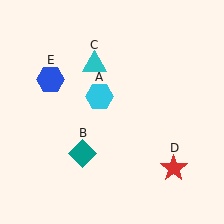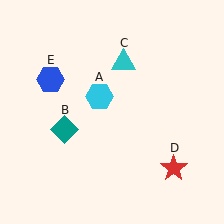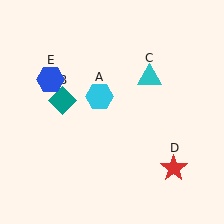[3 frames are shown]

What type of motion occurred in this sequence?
The teal diamond (object B), cyan triangle (object C) rotated clockwise around the center of the scene.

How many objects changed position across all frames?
2 objects changed position: teal diamond (object B), cyan triangle (object C).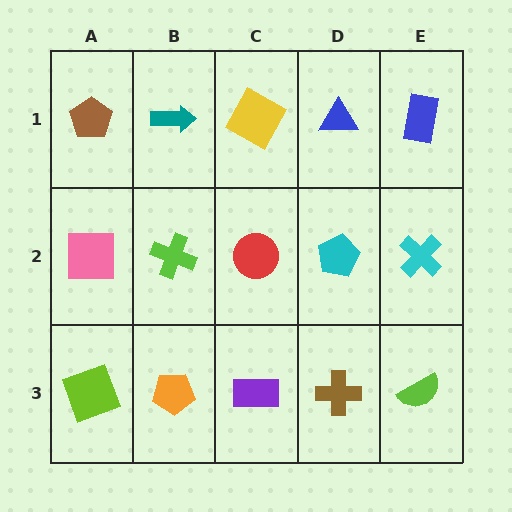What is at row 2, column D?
A cyan pentagon.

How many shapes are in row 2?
5 shapes.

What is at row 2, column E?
A cyan cross.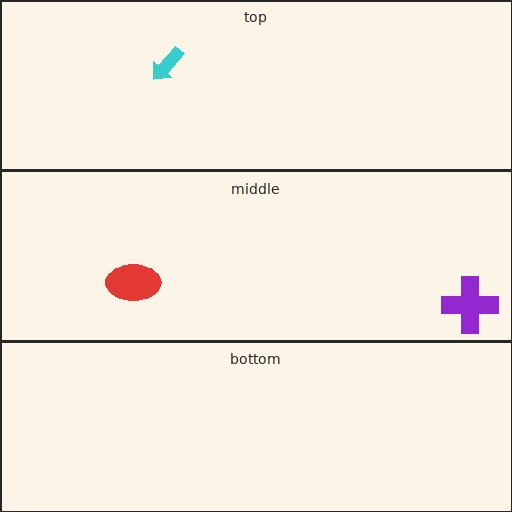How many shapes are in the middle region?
2.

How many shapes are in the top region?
1.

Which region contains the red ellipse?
The middle region.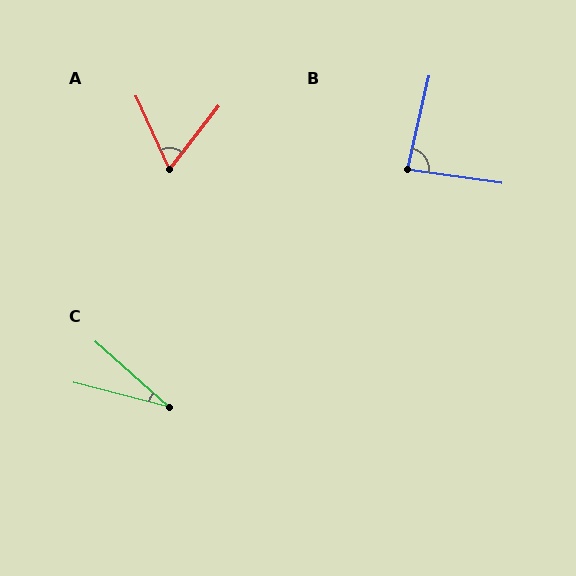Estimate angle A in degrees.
Approximately 63 degrees.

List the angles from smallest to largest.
C (27°), A (63°), B (85°).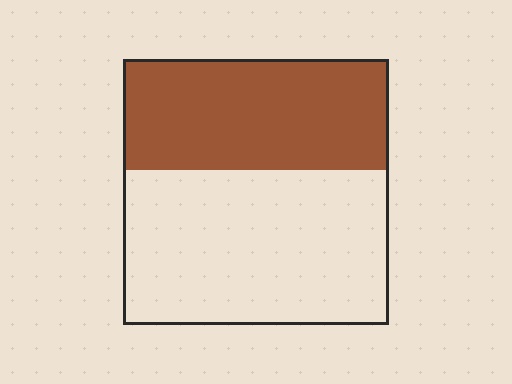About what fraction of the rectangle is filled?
About two fifths (2/5).